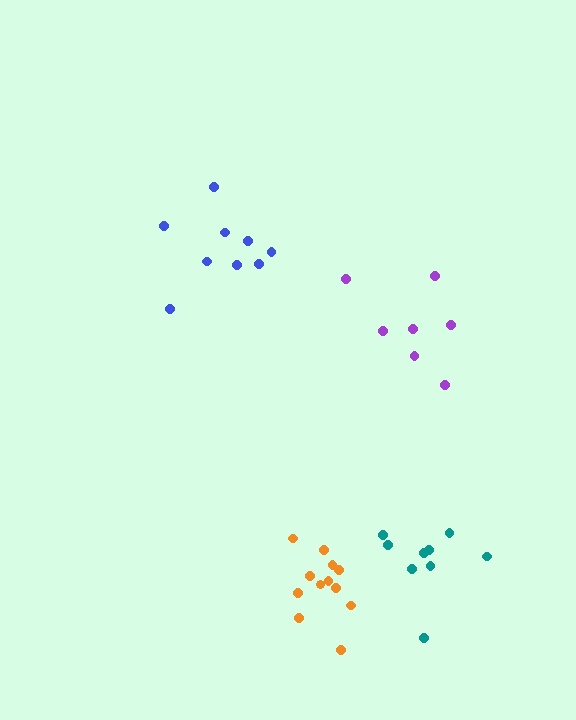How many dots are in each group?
Group 1: 7 dots, Group 2: 9 dots, Group 3: 9 dots, Group 4: 12 dots (37 total).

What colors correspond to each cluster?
The clusters are colored: purple, teal, blue, orange.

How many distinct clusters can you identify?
There are 4 distinct clusters.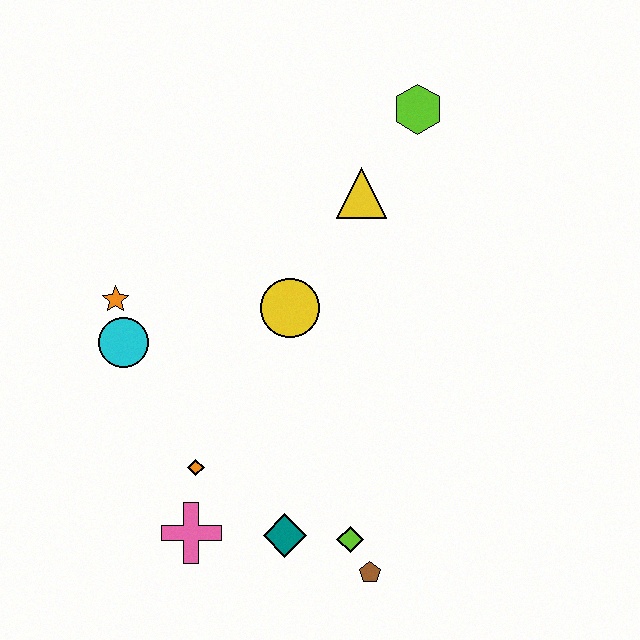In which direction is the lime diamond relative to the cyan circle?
The lime diamond is to the right of the cyan circle.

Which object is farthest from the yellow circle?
The brown pentagon is farthest from the yellow circle.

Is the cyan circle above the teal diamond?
Yes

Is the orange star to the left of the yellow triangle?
Yes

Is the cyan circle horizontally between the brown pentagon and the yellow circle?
No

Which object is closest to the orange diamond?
The pink cross is closest to the orange diamond.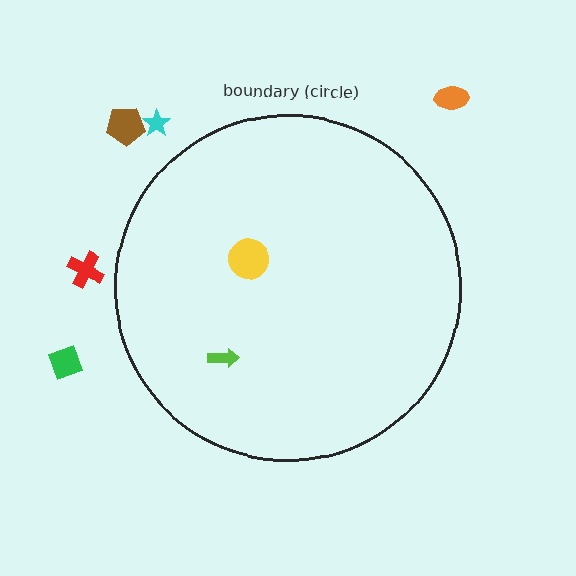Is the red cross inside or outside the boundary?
Outside.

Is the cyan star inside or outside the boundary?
Outside.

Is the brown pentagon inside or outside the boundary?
Outside.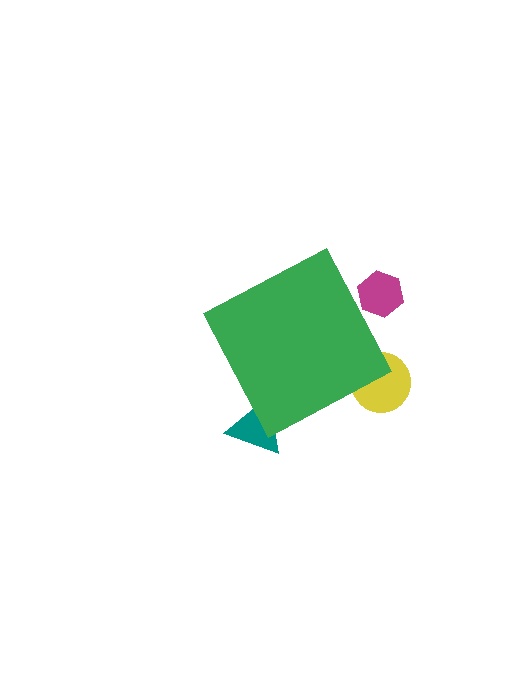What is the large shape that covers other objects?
A green diamond.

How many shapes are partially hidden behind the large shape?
3 shapes are partially hidden.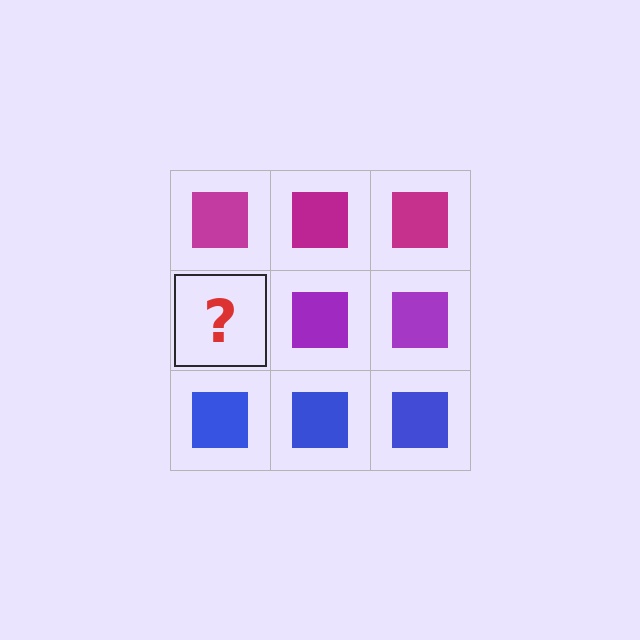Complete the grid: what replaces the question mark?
The question mark should be replaced with a purple square.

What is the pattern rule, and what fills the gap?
The rule is that each row has a consistent color. The gap should be filled with a purple square.